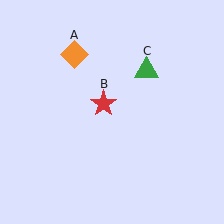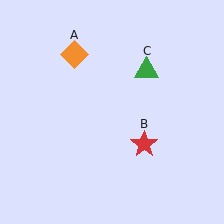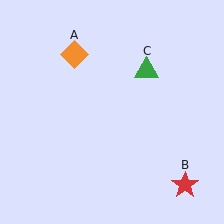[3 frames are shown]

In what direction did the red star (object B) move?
The red star (object B) moved down and to the right.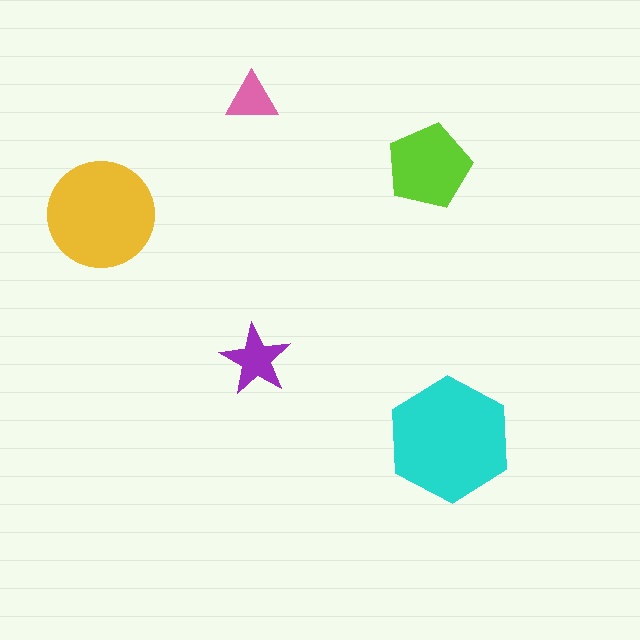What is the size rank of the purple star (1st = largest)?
4th.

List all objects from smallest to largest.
The pink triangle, the purple star, the lime pentagon, the yellow circle, the cyan hexagon.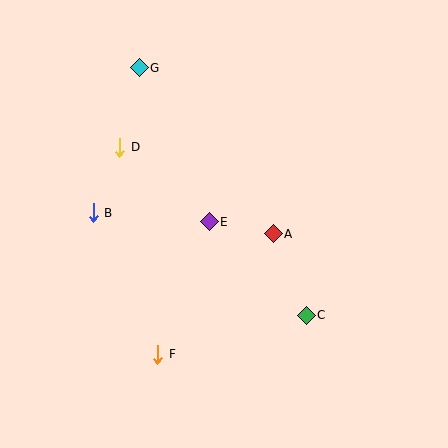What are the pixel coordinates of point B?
Point B is at (93, 213).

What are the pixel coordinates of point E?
Point E is at (209, 222).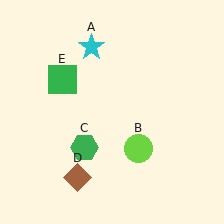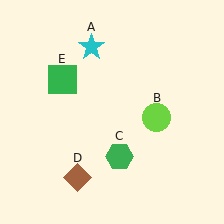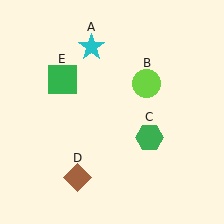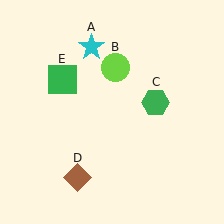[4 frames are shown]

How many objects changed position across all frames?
2 objects changed position: lime circle (object B), green hexagon (object C).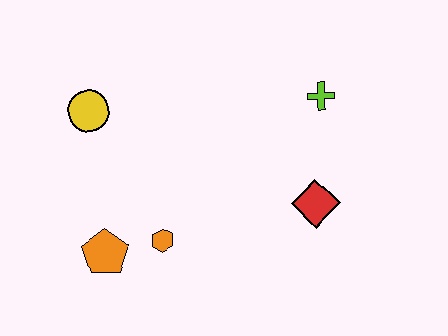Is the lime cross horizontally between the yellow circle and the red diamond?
No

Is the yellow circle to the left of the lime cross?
Yes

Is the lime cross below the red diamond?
No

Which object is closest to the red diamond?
The lime cross is closest to the red diamond.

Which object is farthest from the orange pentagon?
The lime cross is farthest from the orange pentagon.